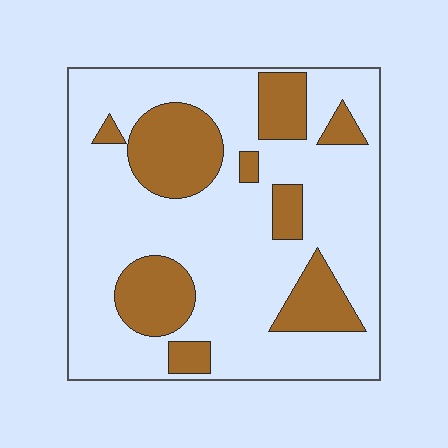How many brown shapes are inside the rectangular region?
9.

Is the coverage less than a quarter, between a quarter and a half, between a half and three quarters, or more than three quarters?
Between a quarter and a half.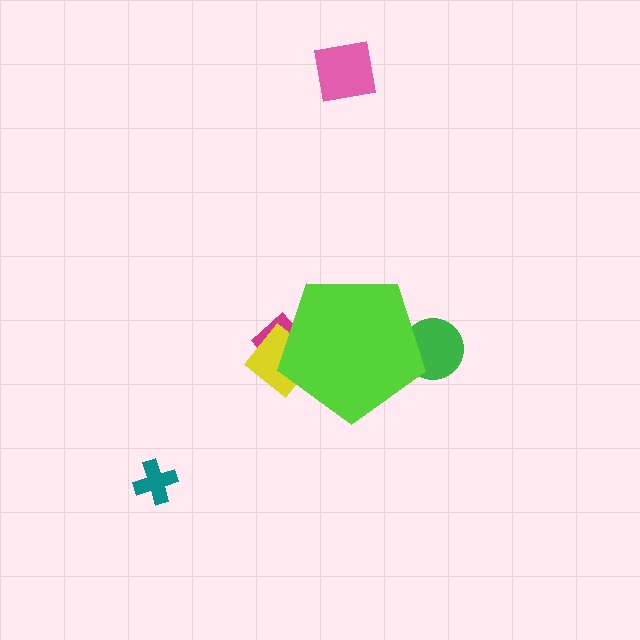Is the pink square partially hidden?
No, the pink square is fully visible.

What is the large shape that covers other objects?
A lime pentagon.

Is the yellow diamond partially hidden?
Yes, the yellow diamond is partially hidden behind the lime pentagon.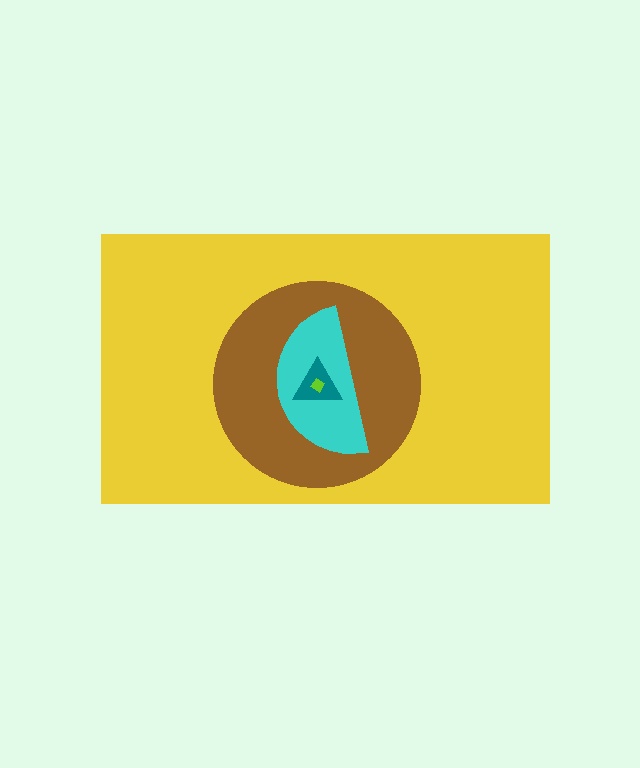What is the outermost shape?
The yellow rectangle.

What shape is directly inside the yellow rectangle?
The brown circle.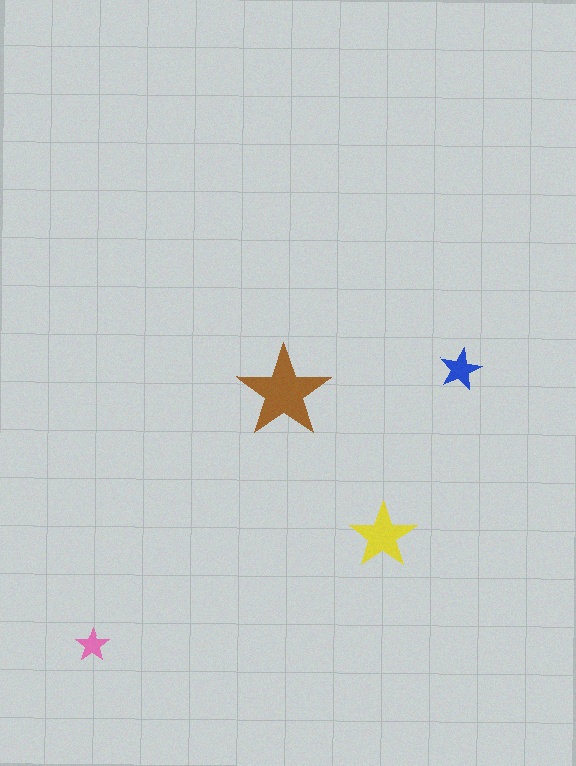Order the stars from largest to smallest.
the brown one, the yellow one, the blue one, the pink one.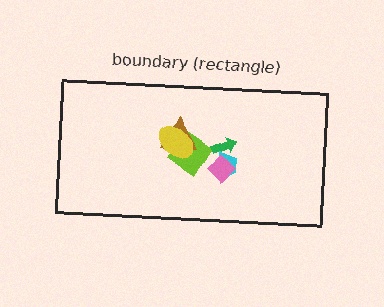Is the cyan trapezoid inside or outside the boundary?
Inside.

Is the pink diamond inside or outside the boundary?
Inside.